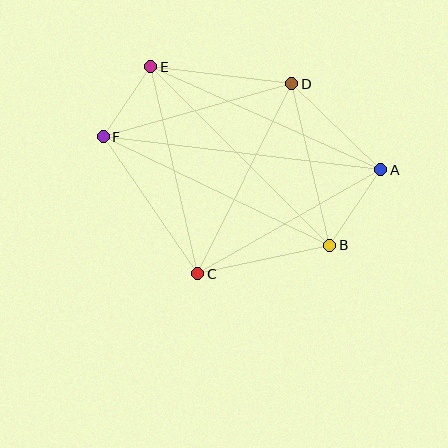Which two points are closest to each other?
Points E and F are closest to each other.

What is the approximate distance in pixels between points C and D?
The distance between C and D is approximately 213 pixels.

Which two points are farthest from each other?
Points A and F are farthest from each other.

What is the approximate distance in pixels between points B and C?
The distance between B and C is approximately 135 pixels.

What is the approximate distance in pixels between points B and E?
The distance between B and E is approximately 253 pixels.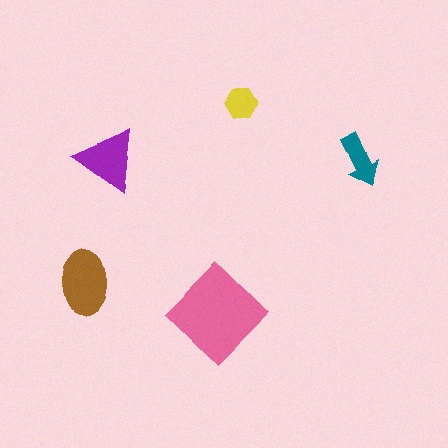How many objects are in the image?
There are 5 objects in the image.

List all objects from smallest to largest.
The yellow hexagon, the teal arrow, the purple triangle, the brown ellipse, the pink diamond.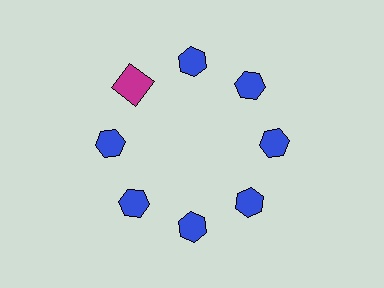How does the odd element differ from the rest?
It differs in both color (magenta instead of blue) and shape (square instead of hexagon).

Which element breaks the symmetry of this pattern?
The magenta square at roughly the 10 o'clock position breaks the symmetry. All other shapes are blue hexagons.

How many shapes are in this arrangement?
There are 8 shapes arranged in a ring pattern.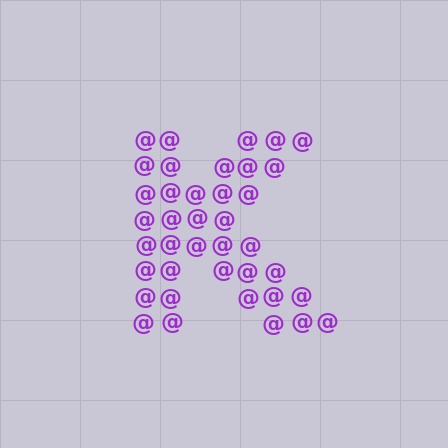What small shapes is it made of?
It is made of small at signs.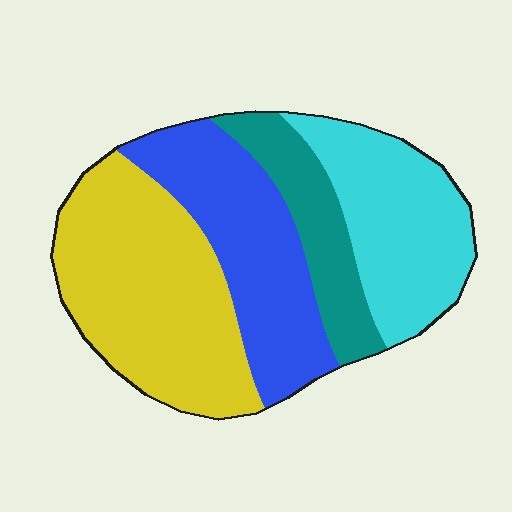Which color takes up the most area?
Yellow, at roughly 35%.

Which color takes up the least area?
Teal, at roughly 15%.